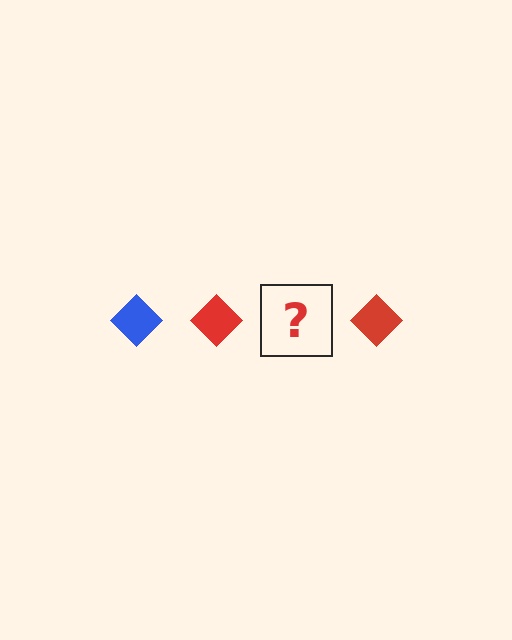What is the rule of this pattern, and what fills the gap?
The rule is that the pattern cycles through blue, red diamonds. The gap should be filled with a blue diamond.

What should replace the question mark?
The question mark should be replaced with a blue diamond.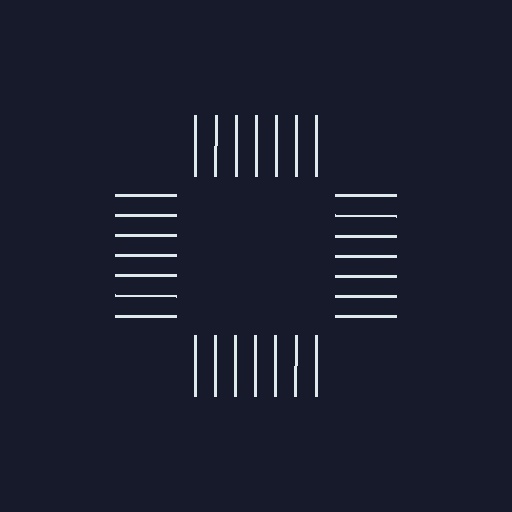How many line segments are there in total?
28 — 7 along each of the 4 edges.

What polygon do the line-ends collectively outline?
An illusory square — the line segments terminate on its edges but no continuous stroke is drawn.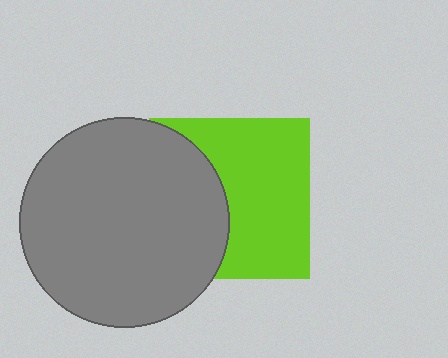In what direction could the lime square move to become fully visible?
The lime square could move right. That would shift it out from behind the gray circle entirely.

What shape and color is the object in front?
The object in front is a gray circle.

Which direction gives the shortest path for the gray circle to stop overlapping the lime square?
Moving left gives the shortest separation.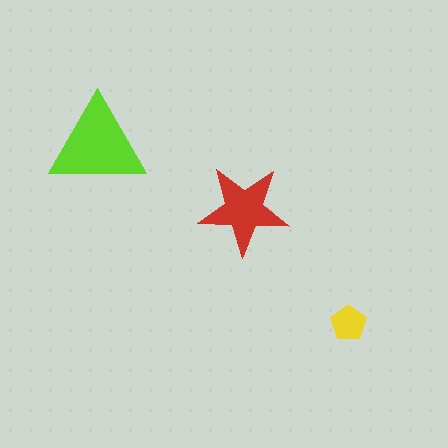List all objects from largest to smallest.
The lime triangle, the red star, the yellow pentagon.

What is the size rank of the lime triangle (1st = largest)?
1st.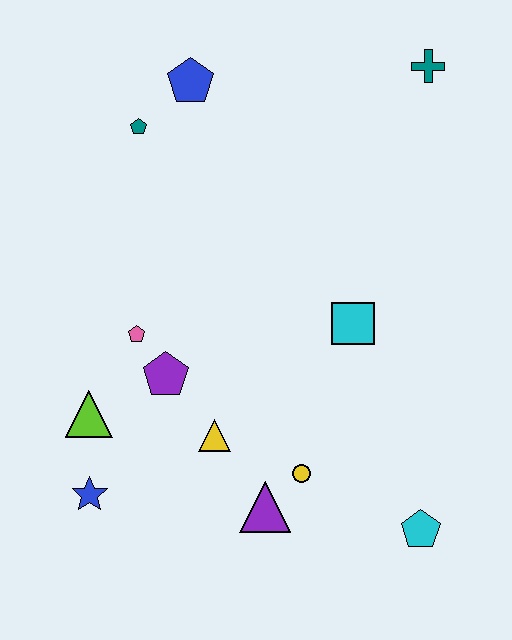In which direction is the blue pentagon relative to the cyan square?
The blue pentagon is above the cyan square.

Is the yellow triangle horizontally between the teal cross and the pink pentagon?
Yes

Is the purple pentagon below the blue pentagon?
Yes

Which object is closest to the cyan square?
The yellow circle is closest to the cyan square.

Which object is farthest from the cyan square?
The blue star is farthest from the cyan square.